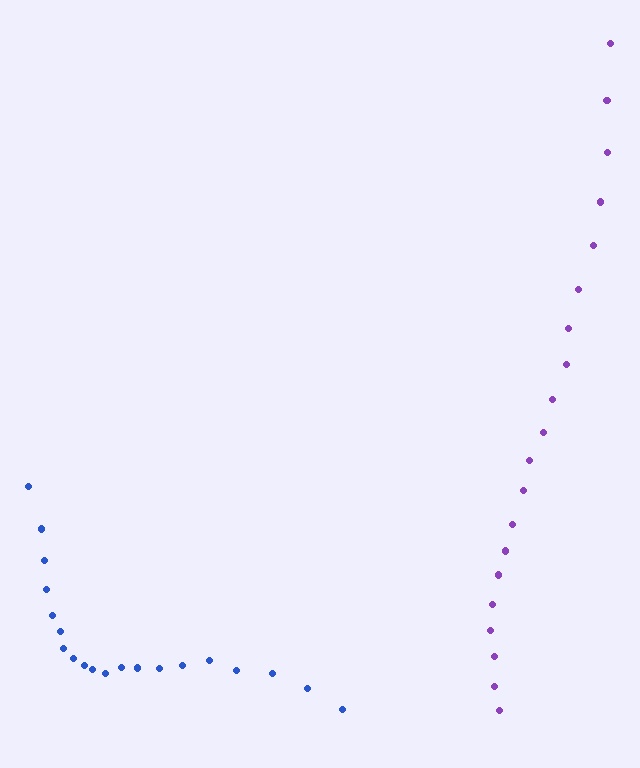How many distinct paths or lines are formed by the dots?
There are 2 distinct paths.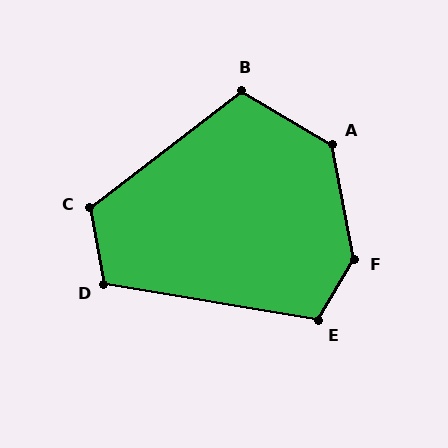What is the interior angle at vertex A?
Approximately 131 degrees (obtuse).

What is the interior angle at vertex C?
Approximately 118 degrees (obtuse).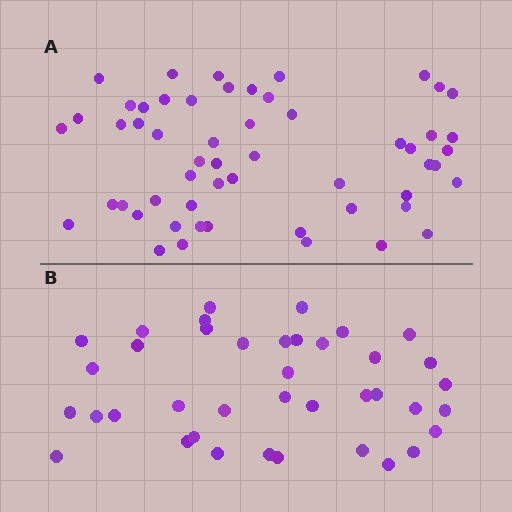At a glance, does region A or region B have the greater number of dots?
Region A (the top region) has more dots.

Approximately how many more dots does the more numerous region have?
Region A has approximately 15 more dots than region B.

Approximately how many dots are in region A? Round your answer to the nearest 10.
About 60 dots. (The exact count is 55, which rounds to 60.)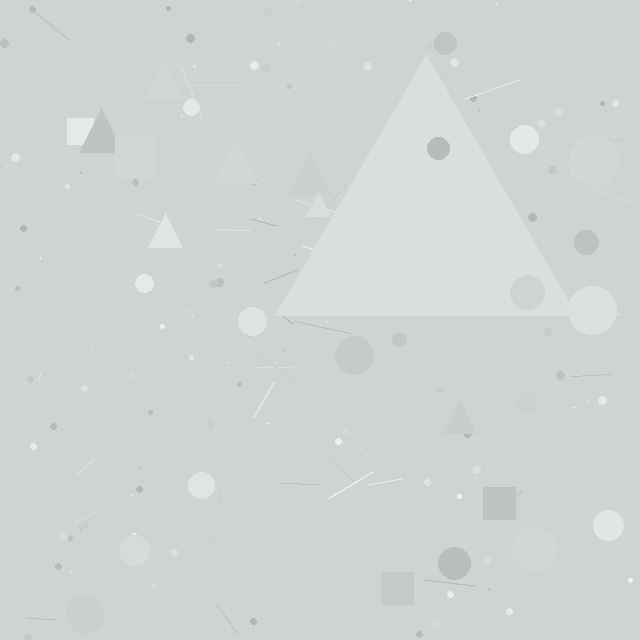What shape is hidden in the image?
A triangle is hidden in the image.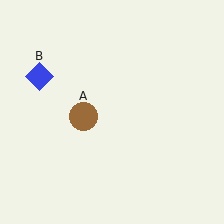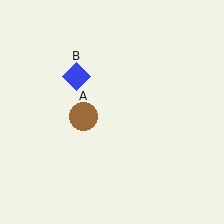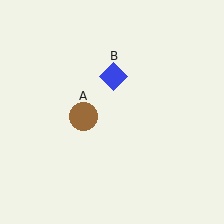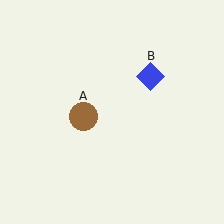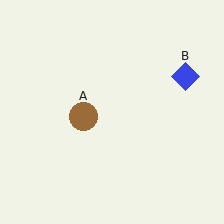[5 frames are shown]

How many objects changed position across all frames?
1 object changed position: blue diamond (object B).